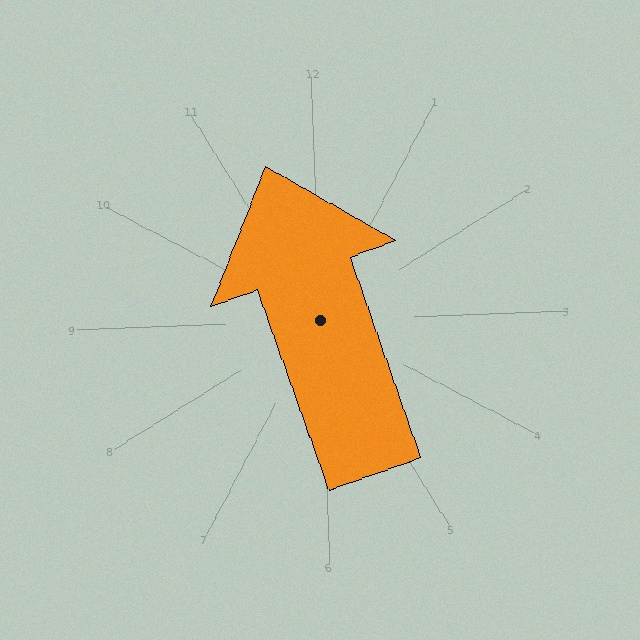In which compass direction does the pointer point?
North.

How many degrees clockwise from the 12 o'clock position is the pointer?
Approximately 343 degrees.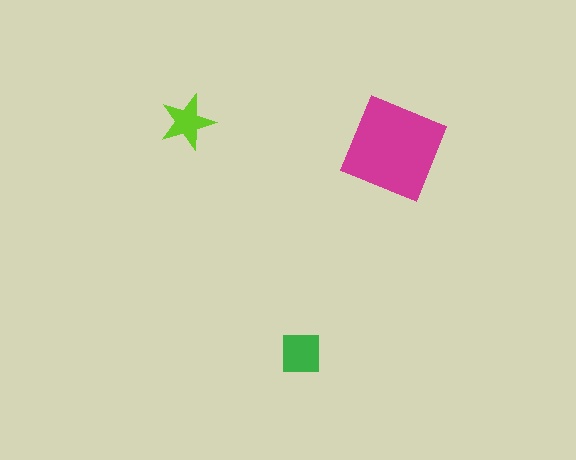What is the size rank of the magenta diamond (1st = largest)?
1st.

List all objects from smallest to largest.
The lime star, the green square, the magenta diamond.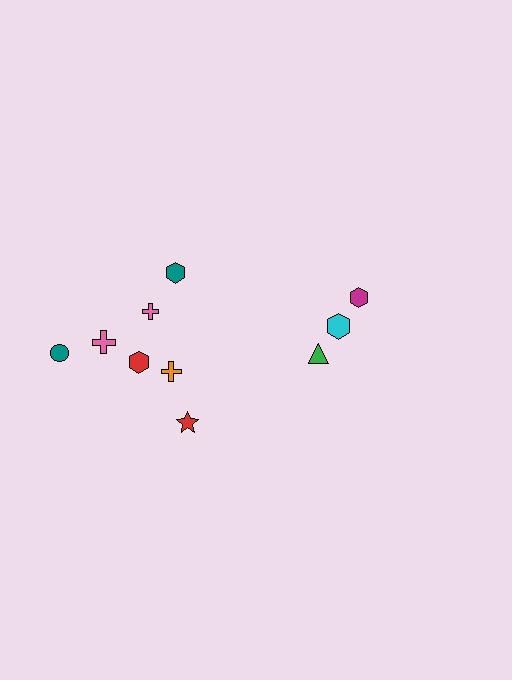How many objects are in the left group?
There are 7 objects.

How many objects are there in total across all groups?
There are 10 objects.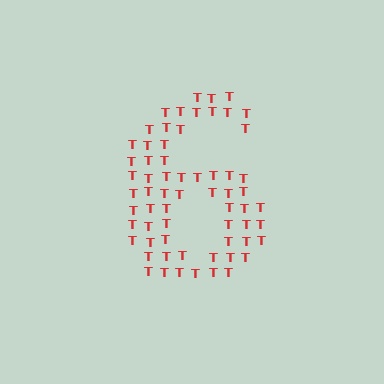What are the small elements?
The small elements are letter T's.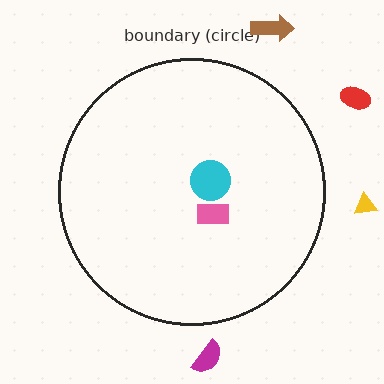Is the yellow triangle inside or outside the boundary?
Outside.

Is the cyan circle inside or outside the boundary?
Inside.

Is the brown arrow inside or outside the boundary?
Outside.